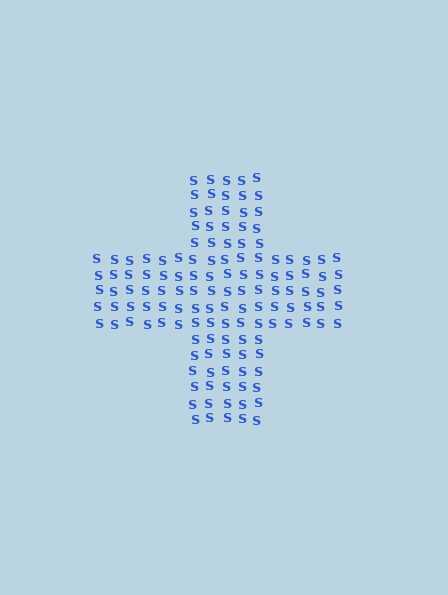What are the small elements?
The small elements are letter S's.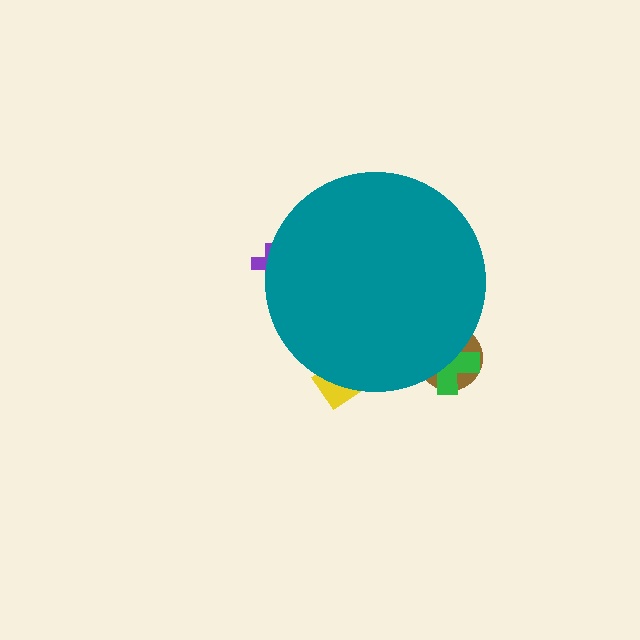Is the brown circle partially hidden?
Yes, the brown circle is partially hidden behind the teal circle.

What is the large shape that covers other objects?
A teal circle.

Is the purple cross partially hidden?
Yes, the purple cross is partially hidden behind the teal circle.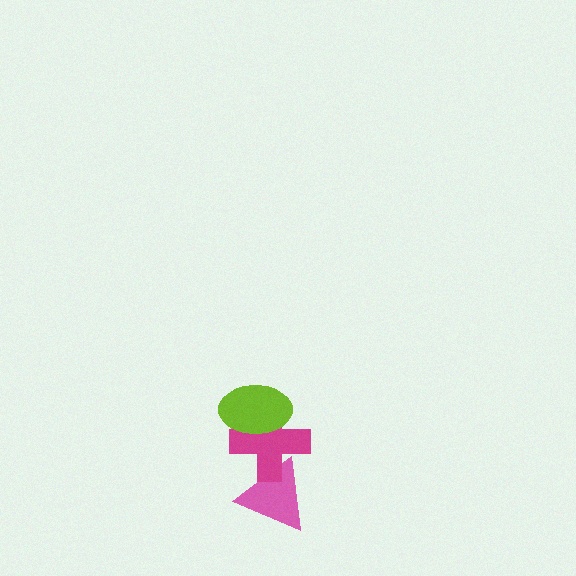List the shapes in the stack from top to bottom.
From top to bottom: the lime ellipse, the magenta cross, the pink triangle.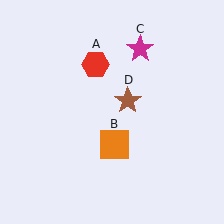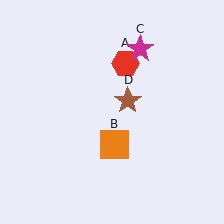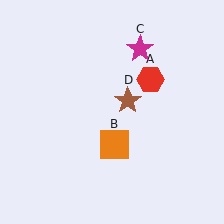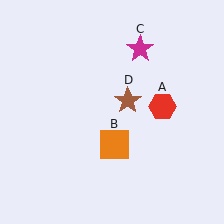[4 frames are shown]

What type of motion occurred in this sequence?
The red hexagon (object A) rotated clockwise around the center of the scene.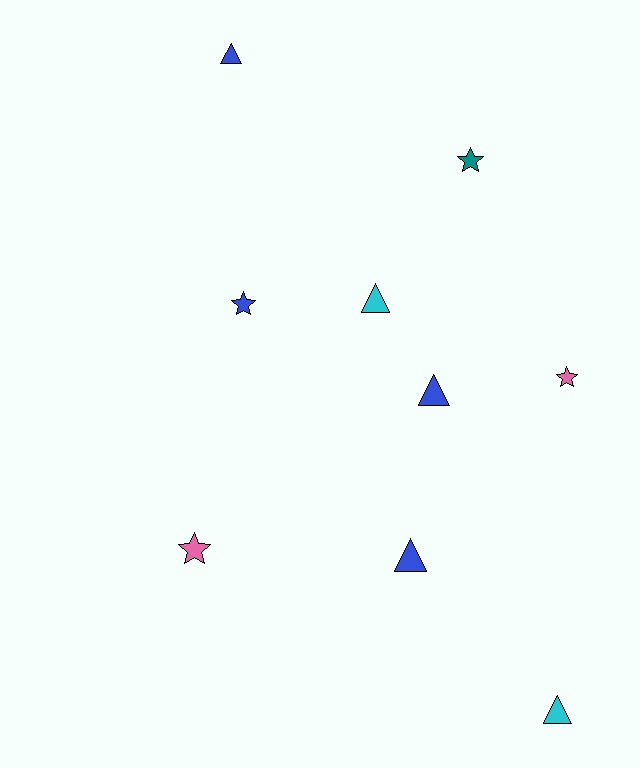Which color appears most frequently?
Blue, with 4 objects.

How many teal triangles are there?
There are no teal triangles.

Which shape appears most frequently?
Triangle, with 5 objects.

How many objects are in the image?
There are 9 objects.